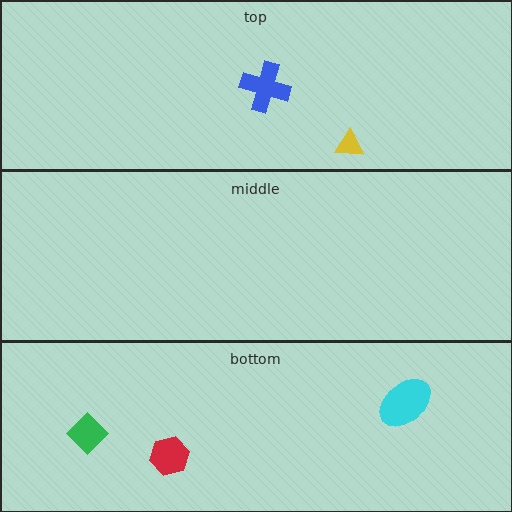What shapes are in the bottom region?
The red hexagon, the green diamond, the cyan ellipse.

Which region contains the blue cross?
The top region.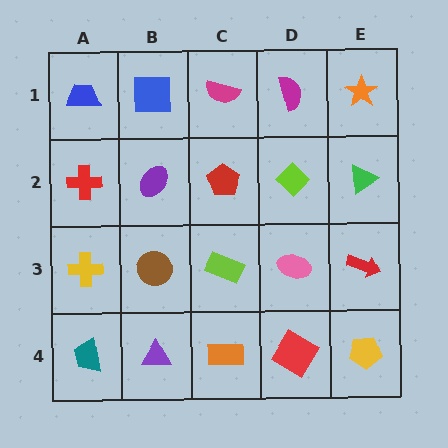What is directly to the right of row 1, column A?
A blue square.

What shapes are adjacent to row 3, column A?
A red cross (row 2, column A), a teal trapezoid (row 4, column A), a brown circle (row 3, column B).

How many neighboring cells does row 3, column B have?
4.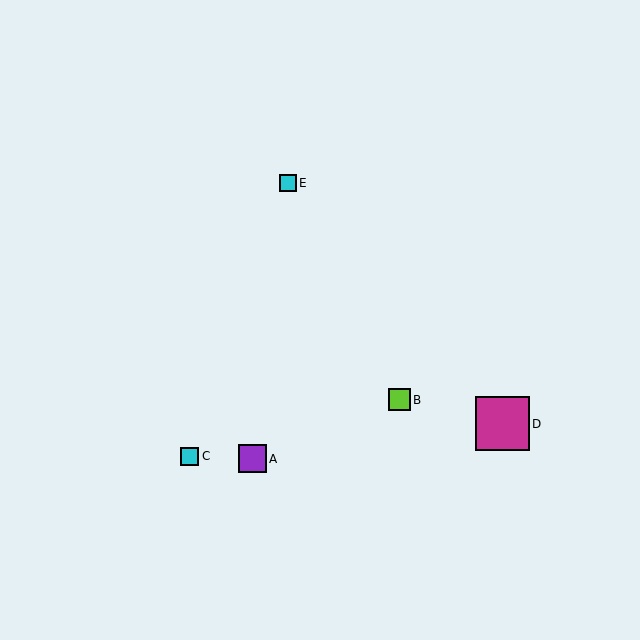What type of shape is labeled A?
Shape A is a purple square.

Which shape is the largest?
The magenta square (labeled D) is the largest.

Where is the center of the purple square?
The center of the purple square is at (252, 459).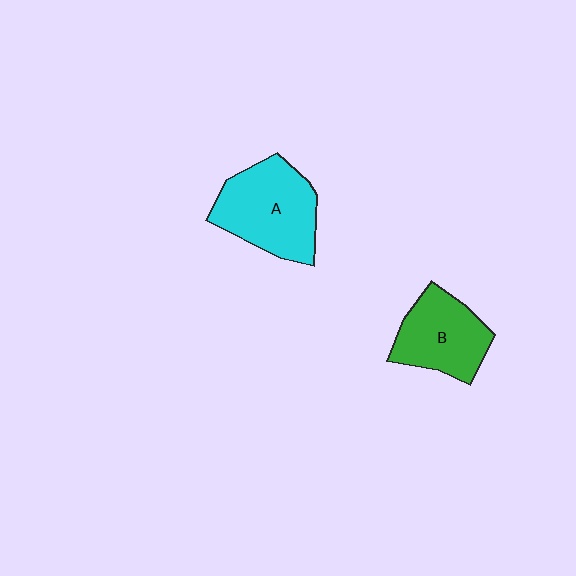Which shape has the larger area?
Shape A (cyan).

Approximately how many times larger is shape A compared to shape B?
Approximately 1.3 times.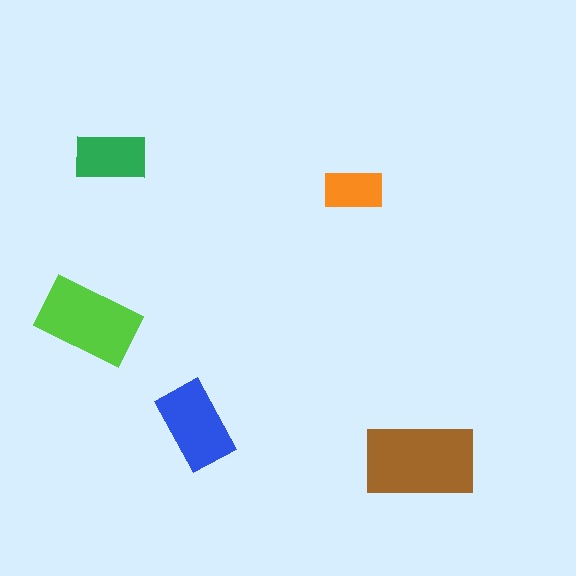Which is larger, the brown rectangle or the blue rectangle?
The brown one.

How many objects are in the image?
There are 5 objects in the image.